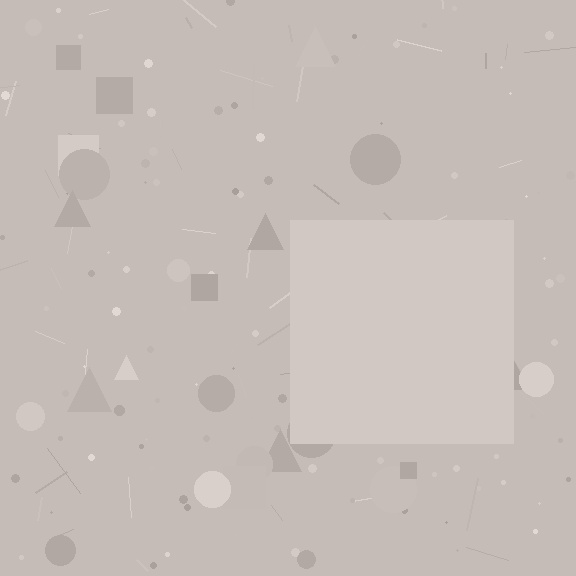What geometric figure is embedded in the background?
A square is embedded in the background.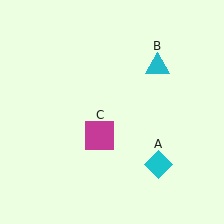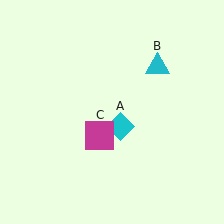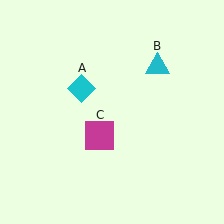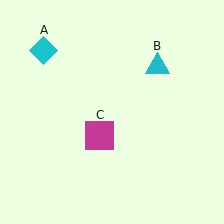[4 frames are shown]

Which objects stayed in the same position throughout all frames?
Cyan triangle (object B) and magenta square (object C) remained stationary.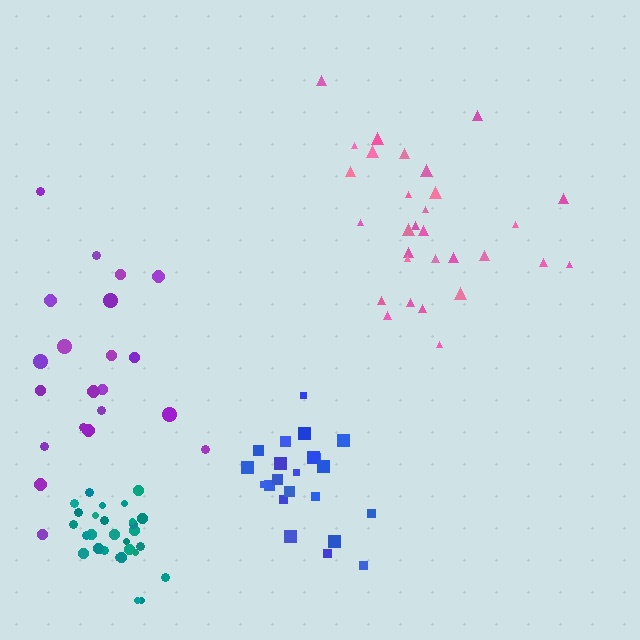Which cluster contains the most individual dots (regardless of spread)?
Pink (30).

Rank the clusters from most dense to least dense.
teal, blue, pink, purple.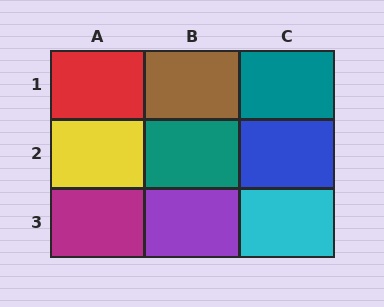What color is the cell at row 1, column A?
Red.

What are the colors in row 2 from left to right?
Yellow, teal, blue.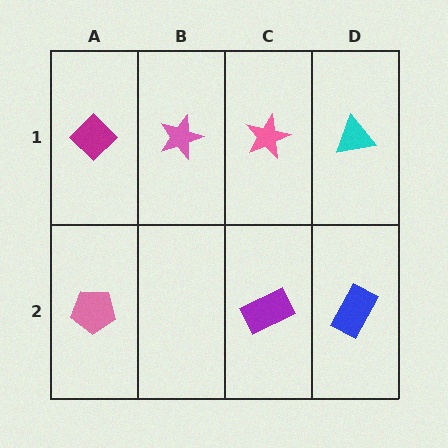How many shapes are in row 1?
4 shapes.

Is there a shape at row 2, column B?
No, that cell is empty.